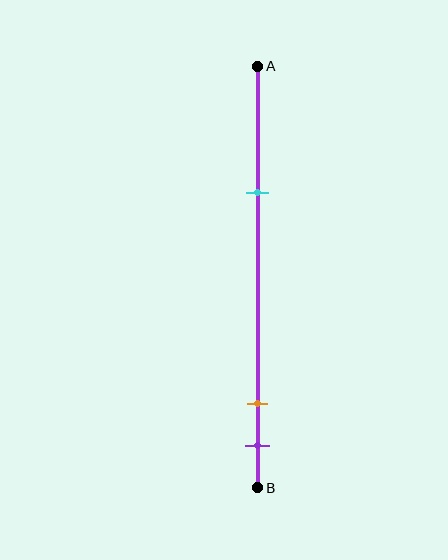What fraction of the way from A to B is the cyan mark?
The cyan mark is approximately 30% (0.3) of the way from A to B.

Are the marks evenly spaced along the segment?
No, the marks are not evenly spaced.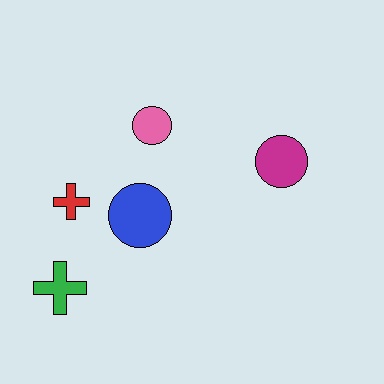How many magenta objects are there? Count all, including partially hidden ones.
There is 1 magenta object.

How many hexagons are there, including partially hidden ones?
There are no hexagons.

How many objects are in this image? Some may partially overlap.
There are 5 objects.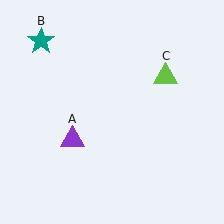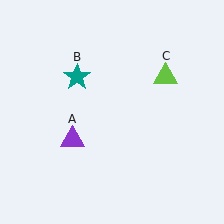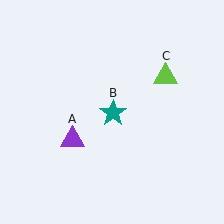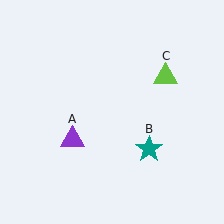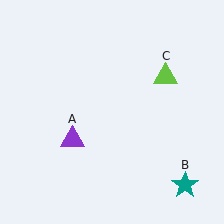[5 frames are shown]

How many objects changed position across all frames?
1 object changed position: teal star (object B).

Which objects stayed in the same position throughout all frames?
Purple triangle (object A) and lime triangle (object C) remained stationary.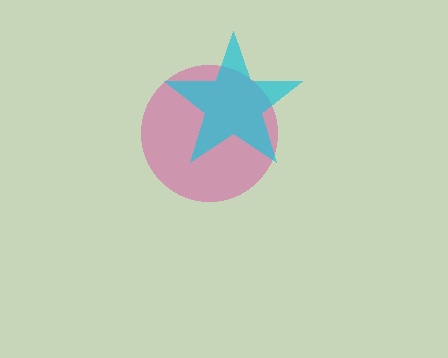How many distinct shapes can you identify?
There are 2 distinct shapes: a magenta circle, a cyan star.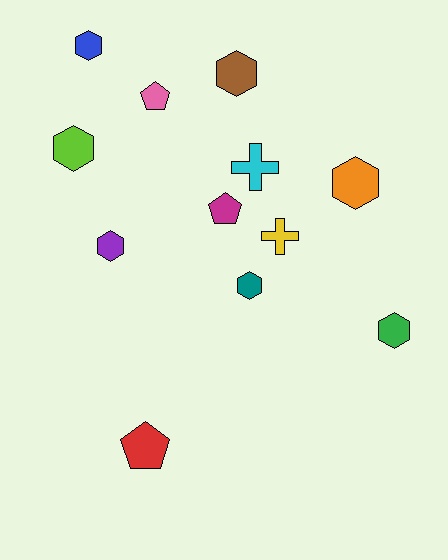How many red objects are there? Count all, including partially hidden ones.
There is 1 red object.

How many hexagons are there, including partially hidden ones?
There are 7 hexagons.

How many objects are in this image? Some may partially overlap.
There are 12 objects.